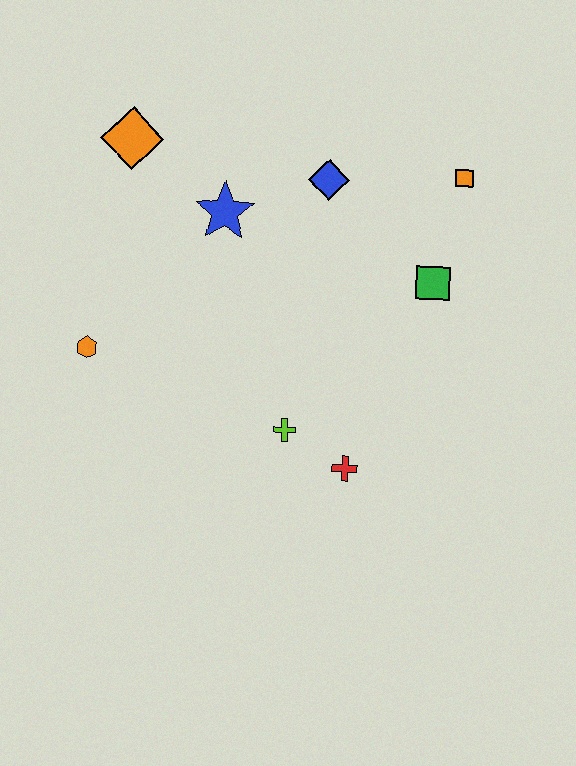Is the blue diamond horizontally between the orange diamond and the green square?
Yes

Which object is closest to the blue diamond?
The blue star is closest to the blue diamond.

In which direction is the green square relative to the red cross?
The green square is above the red cross.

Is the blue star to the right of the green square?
No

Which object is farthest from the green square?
The orange hexagon is farthest from the green square.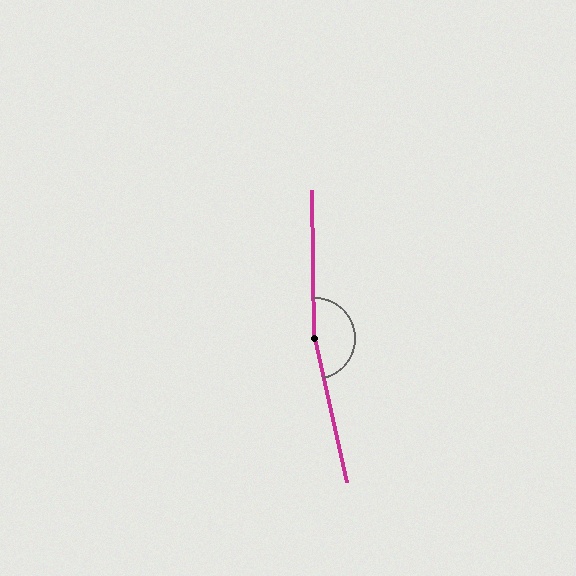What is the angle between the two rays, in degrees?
Approximately 168 degrees.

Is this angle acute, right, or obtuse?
It is obtuse.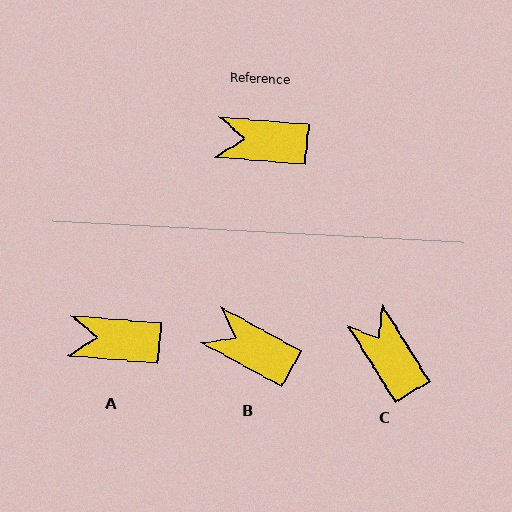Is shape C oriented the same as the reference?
No, it is off by about 53 degrees.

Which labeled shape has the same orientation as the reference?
A.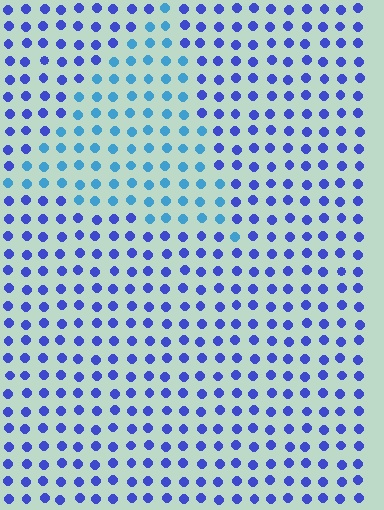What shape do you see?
I see a triangle.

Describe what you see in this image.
The image is filled with small blue elements in a uniform arrangement. A triangle-shaped region is visible where the elements are tinted to a slightly different hue, forming a subtle color boundary.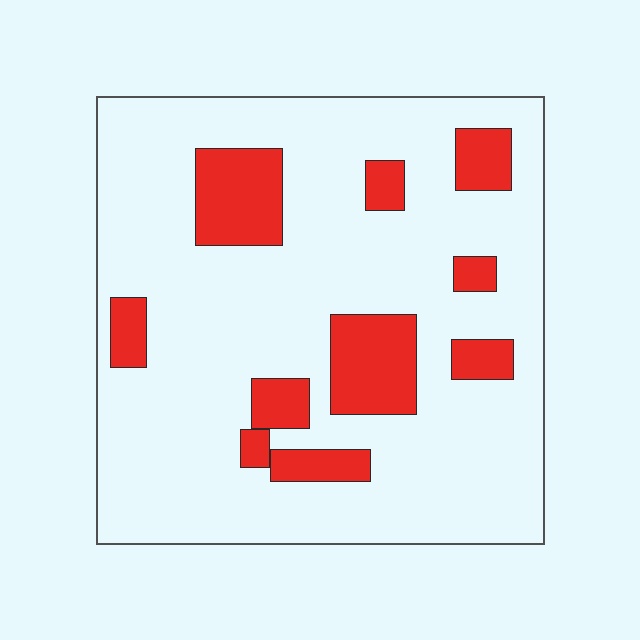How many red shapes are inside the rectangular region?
10.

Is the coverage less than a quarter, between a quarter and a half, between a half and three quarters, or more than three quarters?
Less than a quarter.